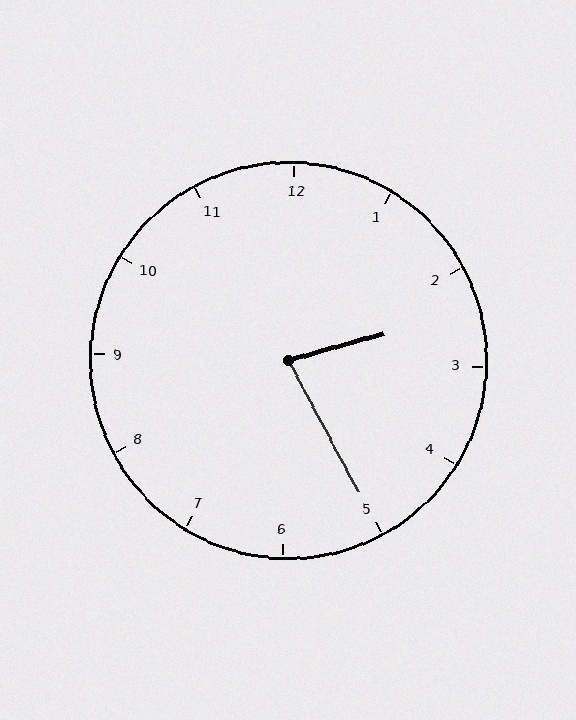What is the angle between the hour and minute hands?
Approximately 78 degrees.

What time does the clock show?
2:25.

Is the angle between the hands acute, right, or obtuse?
It is acute.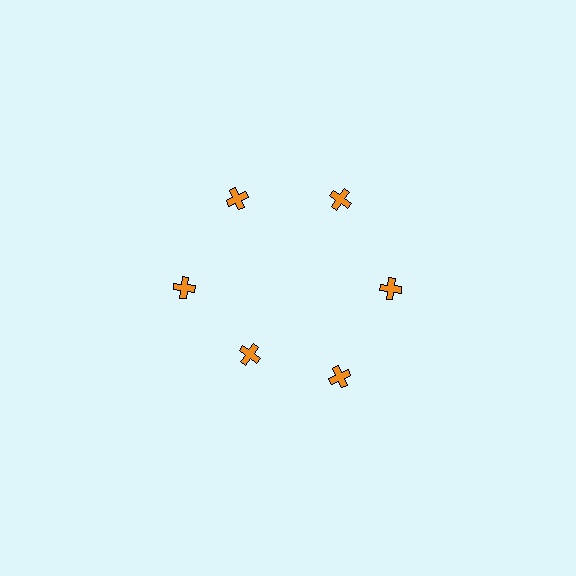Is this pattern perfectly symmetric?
No. The 6 orange crosses are arranged in a ring, but one element near the 7 o'clock position is pulled inward toward the center, breaking the 6-fold rotational symmetry.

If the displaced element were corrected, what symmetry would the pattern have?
It would have 6-fold rotational symmetry — the pattern would map onto itself every 60 degrees.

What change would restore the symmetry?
The symmetry would be restored by moving it outward, back onto the ring so that all 6 crosses sit at equal angles and equal distance from the center.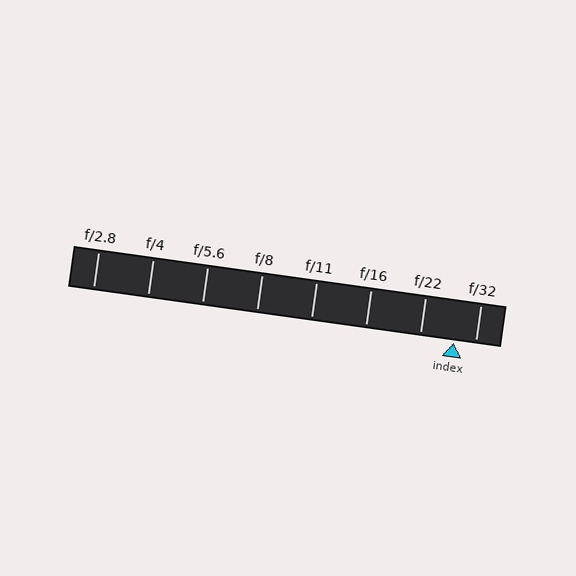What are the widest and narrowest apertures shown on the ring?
The widest aperture shown is f/2.8 and the narrowest is f/32.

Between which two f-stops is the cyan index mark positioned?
The index mark is between f/22 and f/32.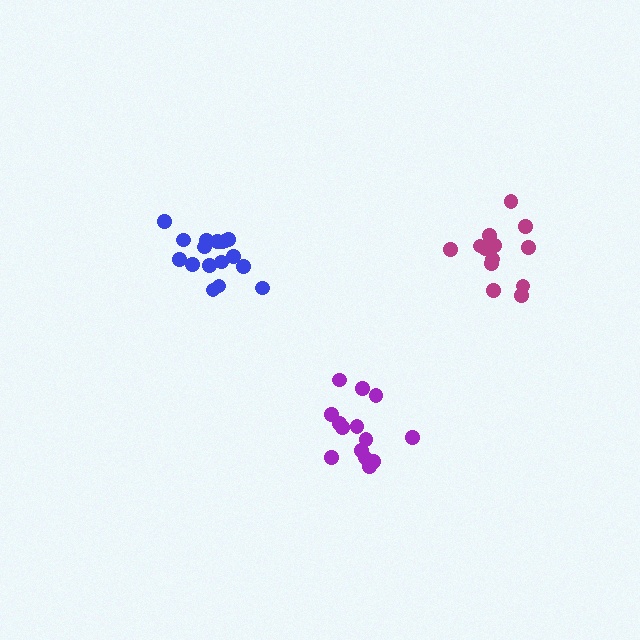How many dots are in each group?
Group 1: 17 dots, Group 2: 13 dots, Group 3: 14 dots (44 total).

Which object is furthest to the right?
The magenta cluster is rightmost.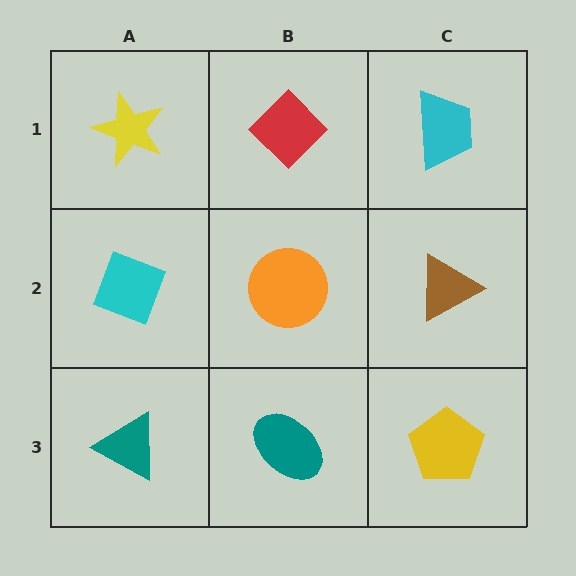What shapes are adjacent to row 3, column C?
A brown triangle (row 2, column C), a teal ellipse (row 3, column B).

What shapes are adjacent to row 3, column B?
An orange circle (row 2, column B), a teal triangle (row 3, column A), a yellow pentagon (row 3, column C).